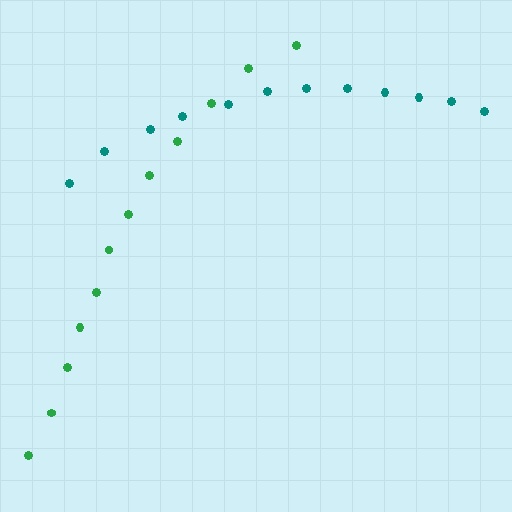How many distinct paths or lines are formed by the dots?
There are 2 distinct paths.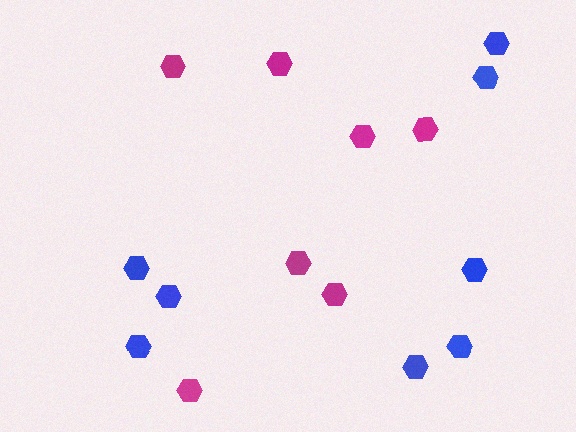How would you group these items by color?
There are 2 groups: one group of blue hexagons (8) and one group of magenta hexagons (7).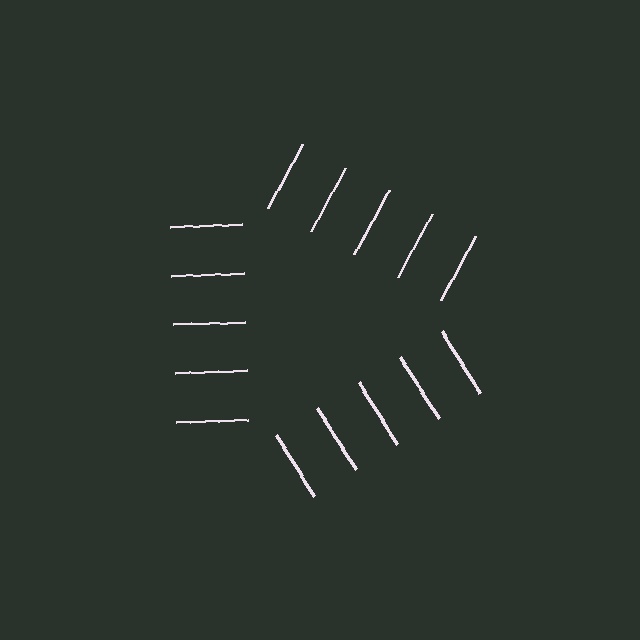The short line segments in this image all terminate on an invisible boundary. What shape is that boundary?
An illusory triangle — the line segments terminate on its edges but no continuous stroke is drawn.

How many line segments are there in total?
15 — 5 along each of the 3 edges.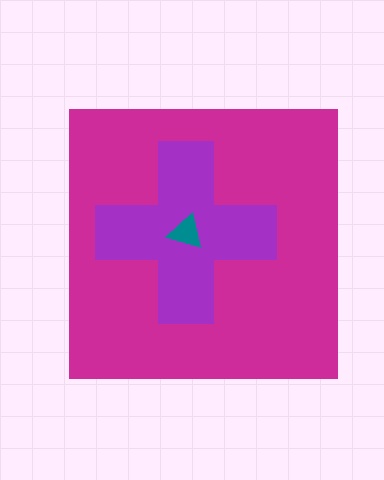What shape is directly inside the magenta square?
The purple cross.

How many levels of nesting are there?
3.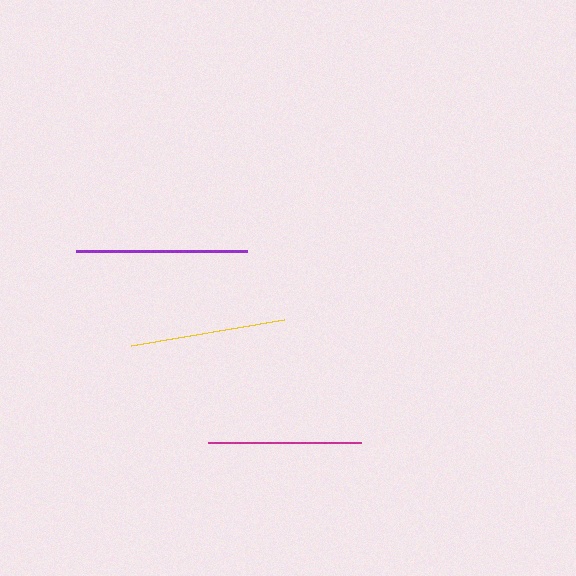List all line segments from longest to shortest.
From longest to shortest: purple, yellow, magenta.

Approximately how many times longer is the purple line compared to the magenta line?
The purple line is approximately 1.1 times the length of the magenta line.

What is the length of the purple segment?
The purple segment is approximately 171 pixels long.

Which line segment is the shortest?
The magenta line is the shortest at approximately 153 pixels.